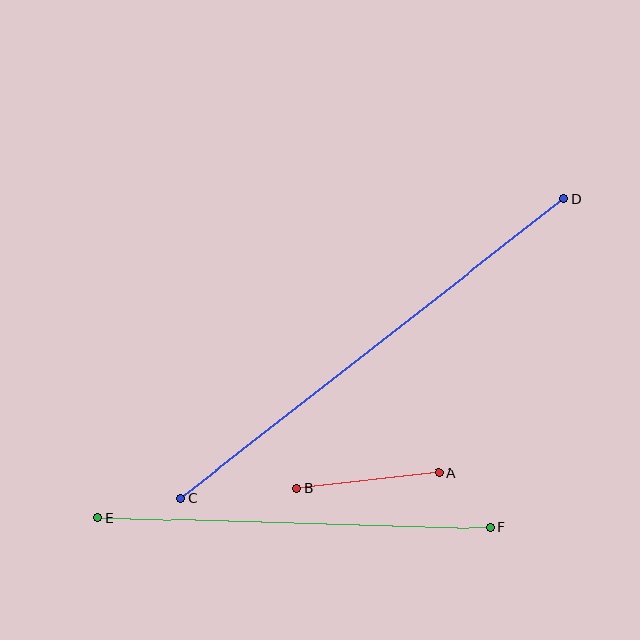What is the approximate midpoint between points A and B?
The midpoint is at approximately (368, 480) pixels.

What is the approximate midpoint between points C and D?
The midpoint is at approximately (372, 349) pixels.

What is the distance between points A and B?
The distance is approximately 143 pixels.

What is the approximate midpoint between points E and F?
The midpoint is at approximately (294, 523) pixels.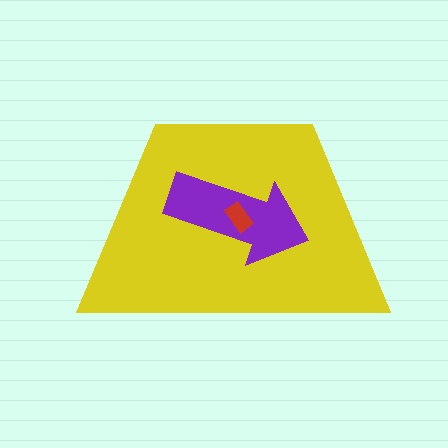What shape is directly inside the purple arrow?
The red rectangle.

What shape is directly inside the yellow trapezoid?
The purple arrow.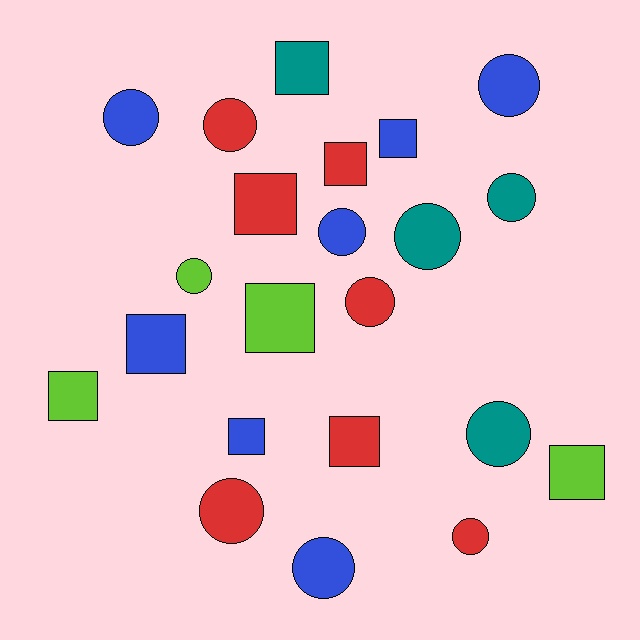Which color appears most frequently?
Red, with 7 objects.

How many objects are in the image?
There are 22 objects.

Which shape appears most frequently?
Circle, with 12 objects.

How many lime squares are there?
There are 3 lime squares.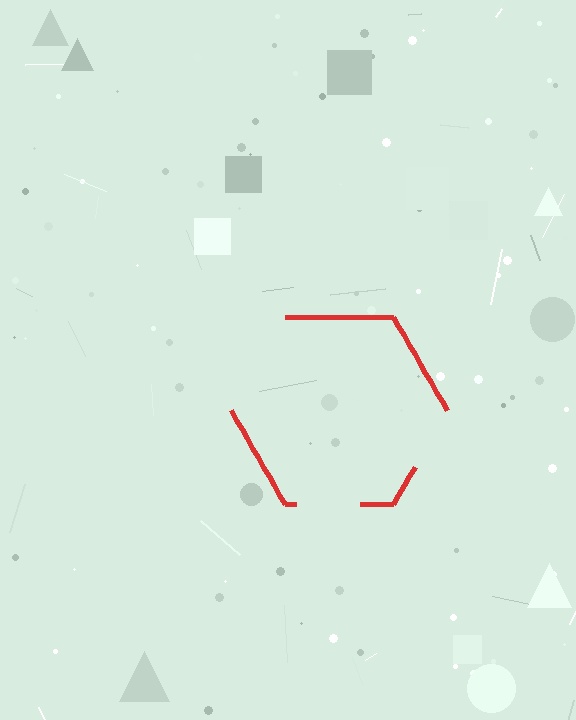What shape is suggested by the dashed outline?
The dashed outline suggests a hexagon.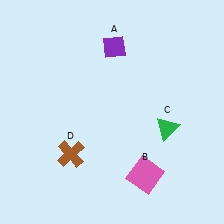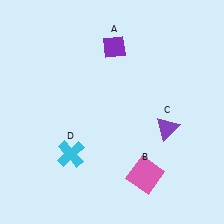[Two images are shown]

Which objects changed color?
C changed from green to purple. D changed from brown to cyan.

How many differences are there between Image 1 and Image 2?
There are 2 differences between the two images.